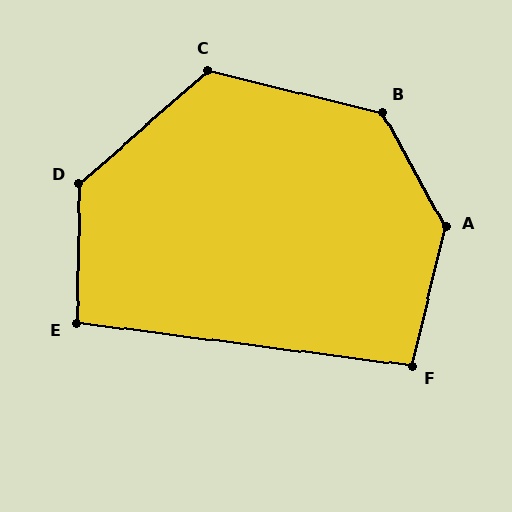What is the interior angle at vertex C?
Approximately 125 degrees (obtuse).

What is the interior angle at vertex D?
Approximately 132 degrees (obtuse).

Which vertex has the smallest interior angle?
F, at approximately 96 degrees.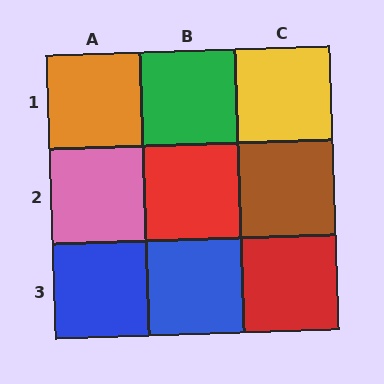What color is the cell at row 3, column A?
Blue.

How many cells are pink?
1 cell is pink.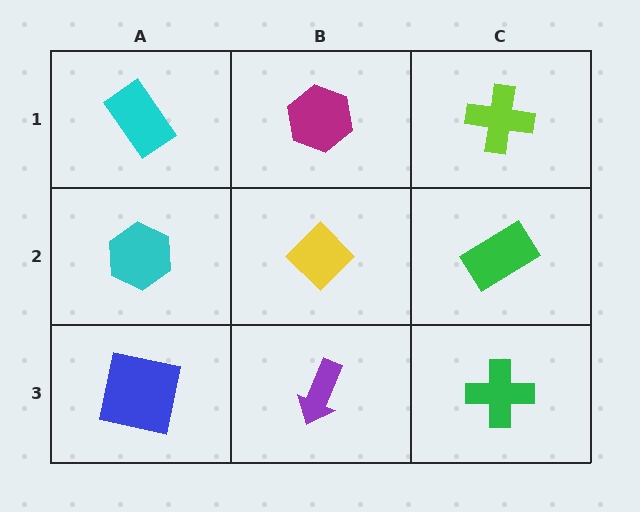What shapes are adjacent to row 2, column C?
A lime cross (row 1, column C), a green cross (row 3, column C), a yellow diamond (row 2, column B).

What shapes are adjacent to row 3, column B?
A yellow diamond (row 2, column B), a blue square (row 3, column A), a green cross (row 3, column C).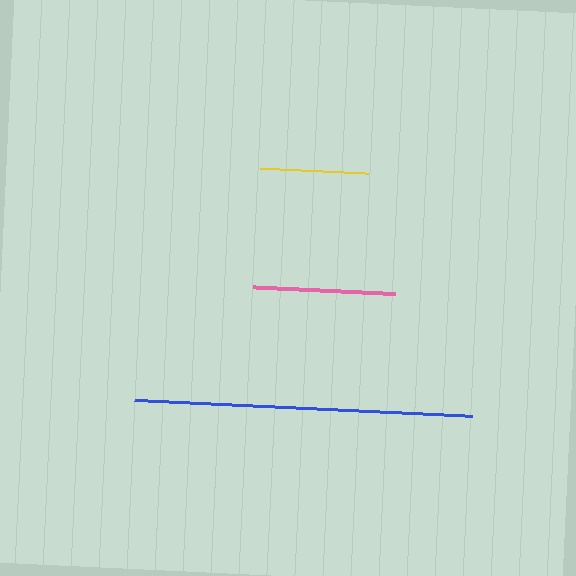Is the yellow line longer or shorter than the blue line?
The blue line is longer than the yellow line.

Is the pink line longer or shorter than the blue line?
The blue line is longer than the pink line.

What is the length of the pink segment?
The pink segment is approximately 142 pixels long.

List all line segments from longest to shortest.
From longest to shortest: blue, pink, yellow.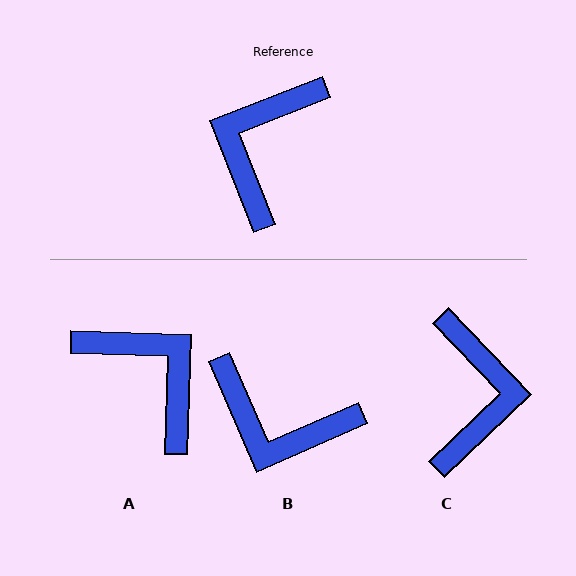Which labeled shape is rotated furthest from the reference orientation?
C, about 158 degrees away.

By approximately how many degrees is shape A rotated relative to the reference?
Approximately 113 degrees clockwise.